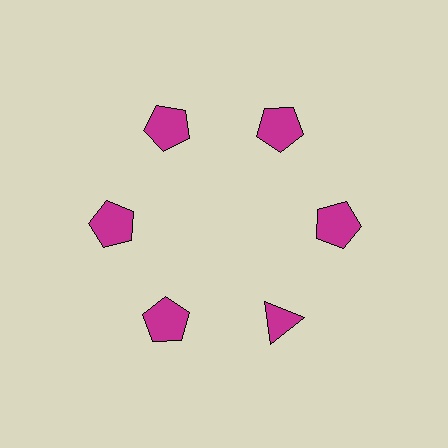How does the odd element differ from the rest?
It has a different shape: triangle instead of pentagon.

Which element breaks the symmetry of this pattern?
The magenta triangle at roughly the 5 o'clock position breaks the symmetry. All other shapes are magenta pentagons.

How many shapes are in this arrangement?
There are 6 shapes arranged in a ring pattern.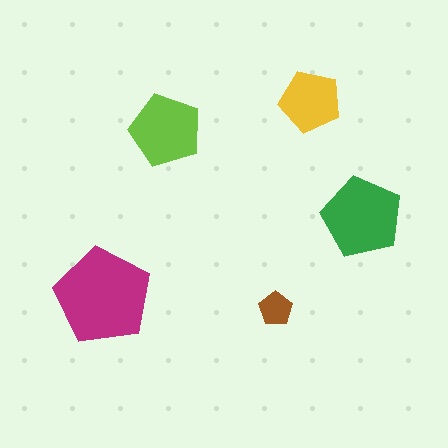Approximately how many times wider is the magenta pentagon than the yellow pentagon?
About 1.5 times wider.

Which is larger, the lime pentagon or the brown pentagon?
The lime one.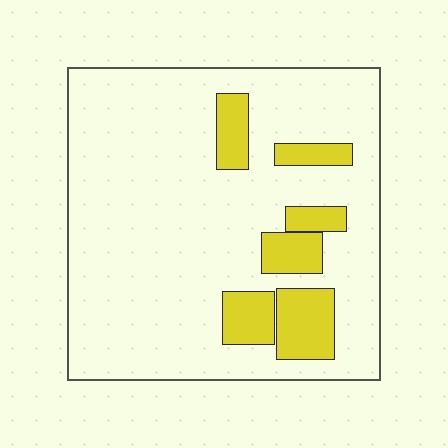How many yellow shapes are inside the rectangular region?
6.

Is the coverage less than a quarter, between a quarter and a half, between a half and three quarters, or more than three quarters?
Less than a quarter.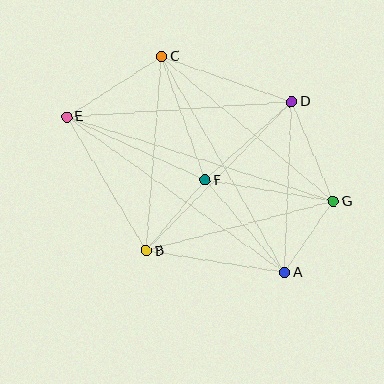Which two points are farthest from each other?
Points E and G are farthest from each other.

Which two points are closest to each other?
Points A and G are closest to each other.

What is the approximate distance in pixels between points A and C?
The distance between A and C is approximately 249 pixels.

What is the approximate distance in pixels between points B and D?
The distance between B and D is approximately 209 pixels.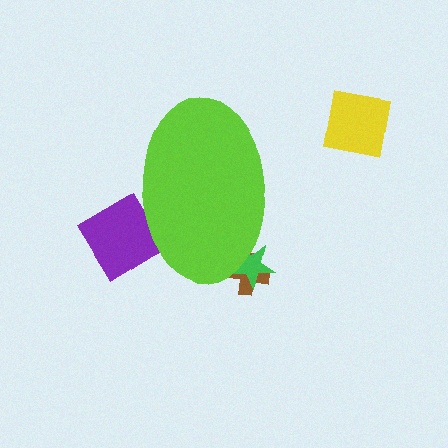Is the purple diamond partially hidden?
Yes, the purple diamond is partially hidden behind the lime ellipse.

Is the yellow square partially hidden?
No, the yellow square is fully visible.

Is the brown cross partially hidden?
Yes, the brown cross is partially hidden behind the lime ellipse.